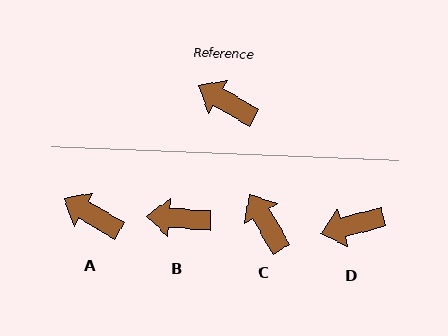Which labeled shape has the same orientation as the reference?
A.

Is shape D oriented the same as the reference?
No, it is off by about 45 degrees.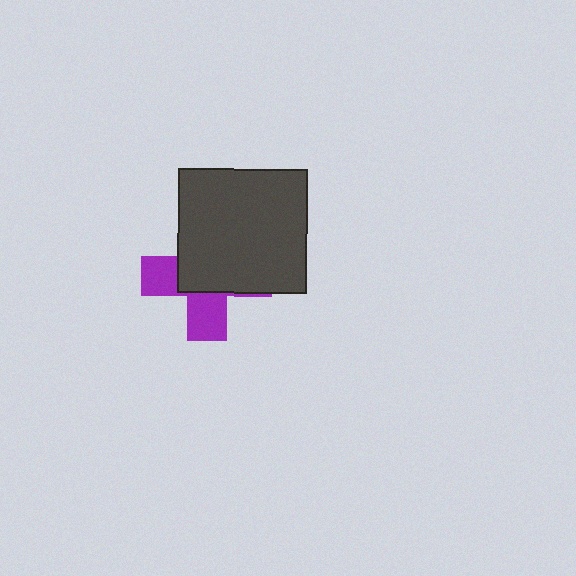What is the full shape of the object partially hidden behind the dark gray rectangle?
The partially hidden object is a purple cross.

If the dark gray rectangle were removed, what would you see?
You would see the complete purple cross.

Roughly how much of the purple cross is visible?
A small part of it is visible (roughly 41%).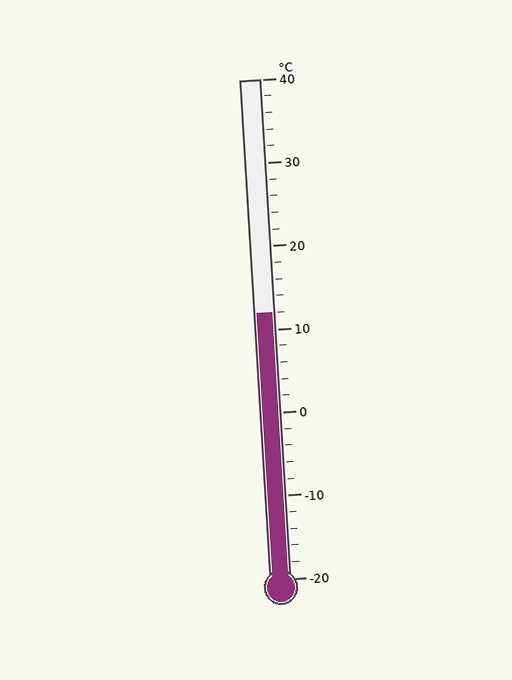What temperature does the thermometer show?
The thermometer shows approximately 12°C.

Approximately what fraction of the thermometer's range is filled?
The thermometer is filled to approximately 55% of its range.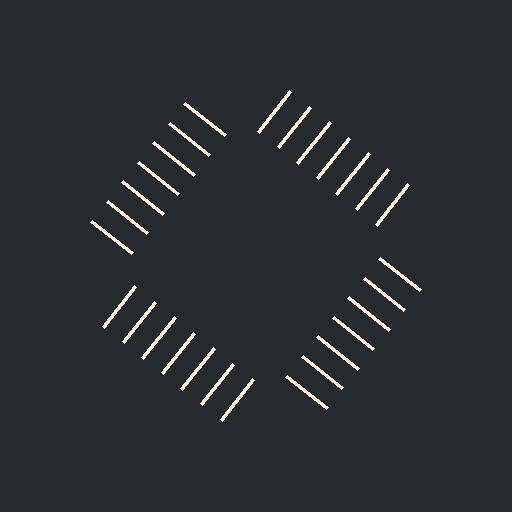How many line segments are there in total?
28 — 7 along each of the 4 edges.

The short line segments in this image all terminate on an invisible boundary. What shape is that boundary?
An illusory square — the line segments terminate on its edges but no continuous stroke is drawn.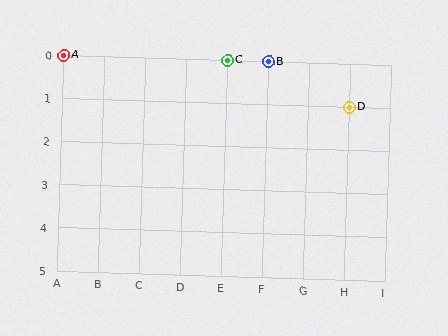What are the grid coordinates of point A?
Point A is at grid coordinates (A, 0).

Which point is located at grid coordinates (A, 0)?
Point A is at (A, 0).